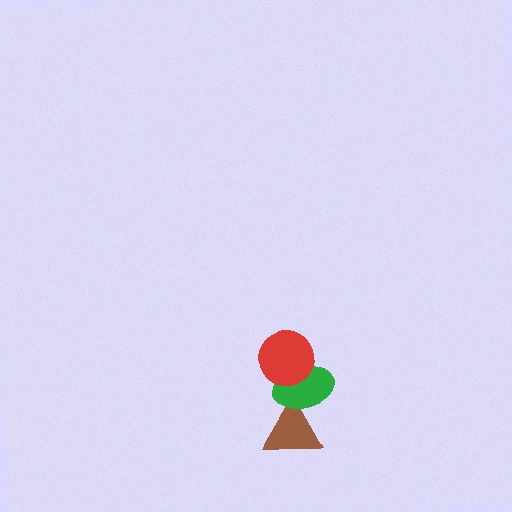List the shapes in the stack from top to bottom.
From top to bottom: the red circle, the green ellipse, the brown triangle.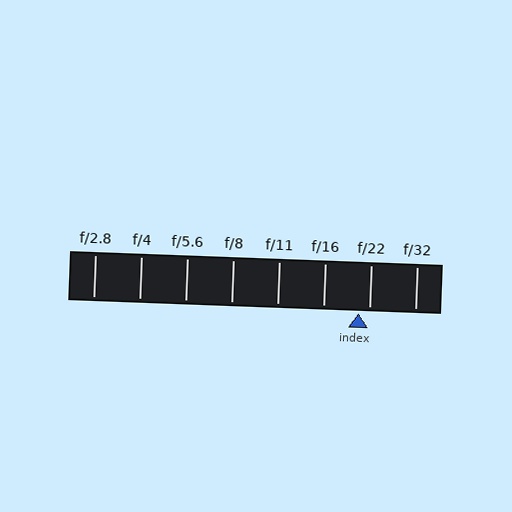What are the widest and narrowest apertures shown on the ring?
The widest aperture shown is f/2.8 and the narrowest is f/32.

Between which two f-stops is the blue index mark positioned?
The index mark is between f/16 and f/22.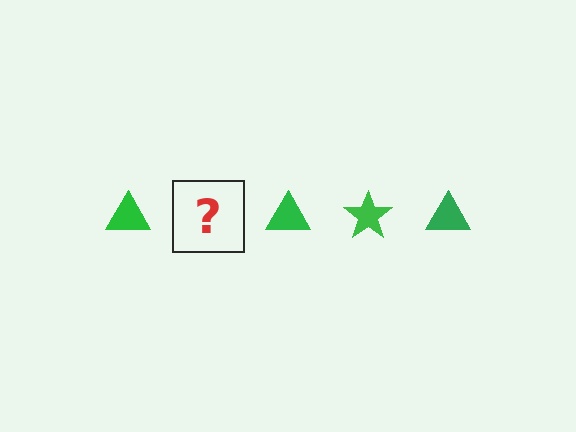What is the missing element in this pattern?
The missing element is a green star.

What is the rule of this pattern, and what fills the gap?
The rule is that the pattern cycles through triangle, star shapes in green. The gap should be filled with a green star.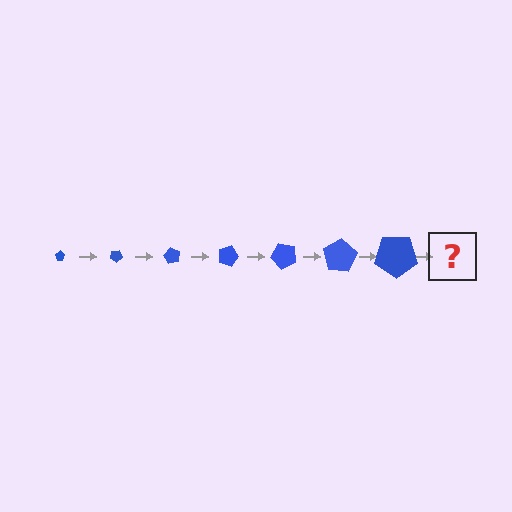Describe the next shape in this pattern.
It should be a pentagon, larger than the previous one and rotated 210 degrees from the start.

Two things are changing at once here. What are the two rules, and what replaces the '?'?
The two rules are that the pentagon grows larger each step and it rotates 30 degrees each step. The '?' should be a pentagon, larger than the previous one and rotated 210 degrees from the start.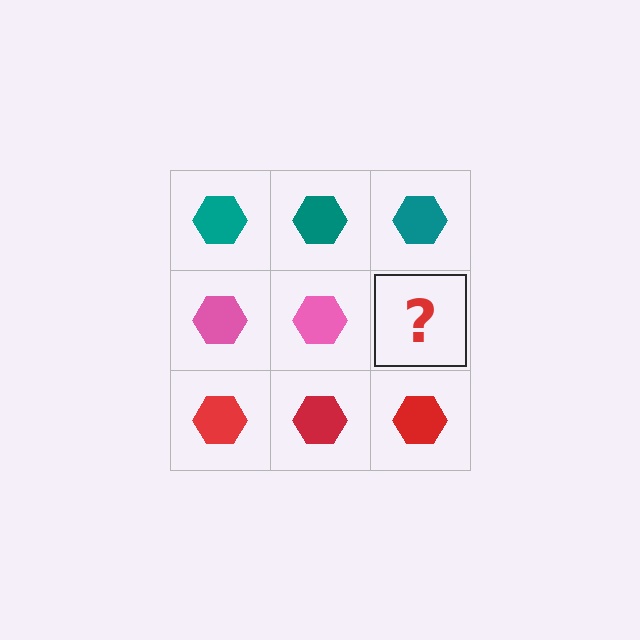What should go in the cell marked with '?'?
The missing cell should contain a pink hexagon.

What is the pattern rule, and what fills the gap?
The rule is that each row has a consistent color. The gap should be filled with a pink hexagon.